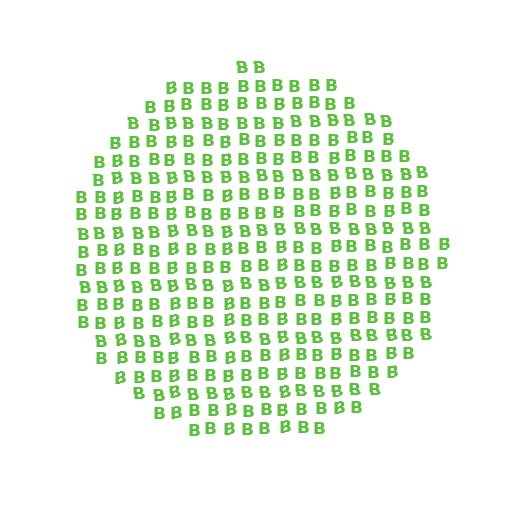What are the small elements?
The small elements are letter B's.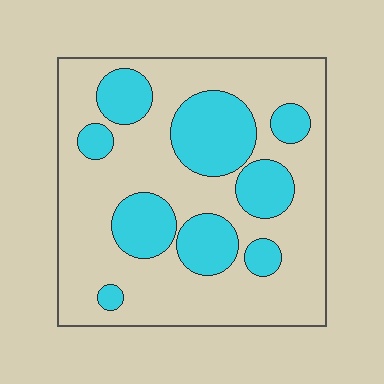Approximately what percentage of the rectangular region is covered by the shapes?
Approximately 30%.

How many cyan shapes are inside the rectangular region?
9.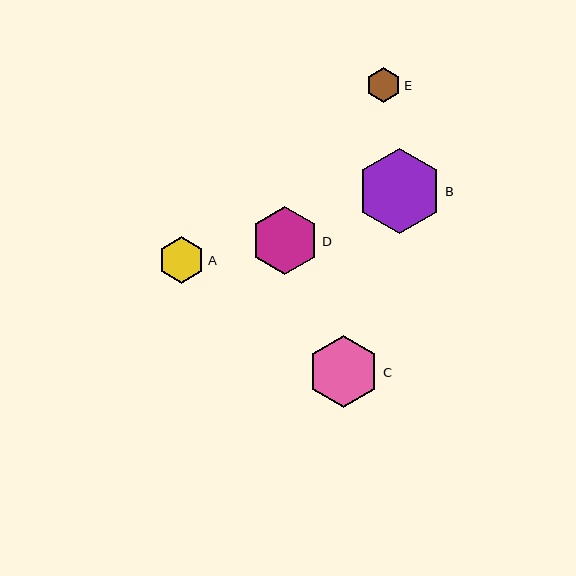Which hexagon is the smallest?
Hexagon E is the smallest with a size of approximately 35 pixels.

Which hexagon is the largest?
Hexagon B is the largest with a size of approximately 85 pixels.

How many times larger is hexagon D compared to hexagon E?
Hexagon D is approximately 2.0 times the size of hexagon E.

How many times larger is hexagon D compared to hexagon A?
Hexagon D is approximately 1.5 times the size of hexagon A.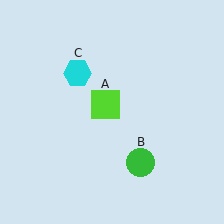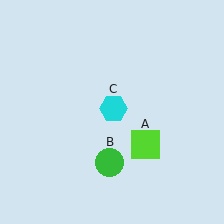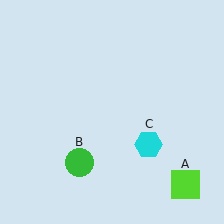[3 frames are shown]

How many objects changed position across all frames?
3 objects changed position: lime square (object A), green circle (object B), cyan hexagon (object C).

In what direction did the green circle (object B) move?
The green circle (object B) moved left.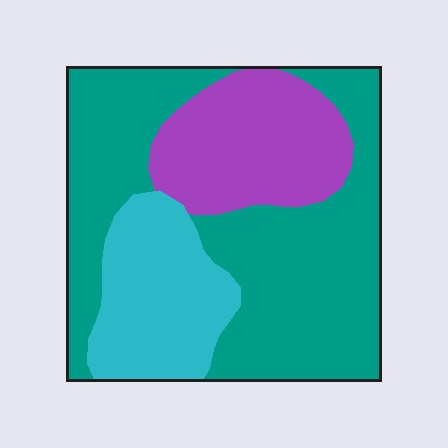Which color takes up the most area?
Teal, at roughly 55%.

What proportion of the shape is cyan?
Cyan covers about 20% of the shape.